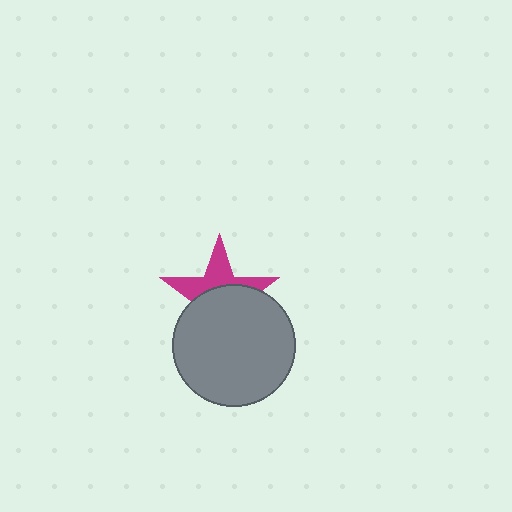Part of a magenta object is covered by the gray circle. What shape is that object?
It is a star.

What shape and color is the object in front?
The object in front is a gray circle.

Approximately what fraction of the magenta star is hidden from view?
Roughly 59% of the magenta star is hidden behind the gray circle.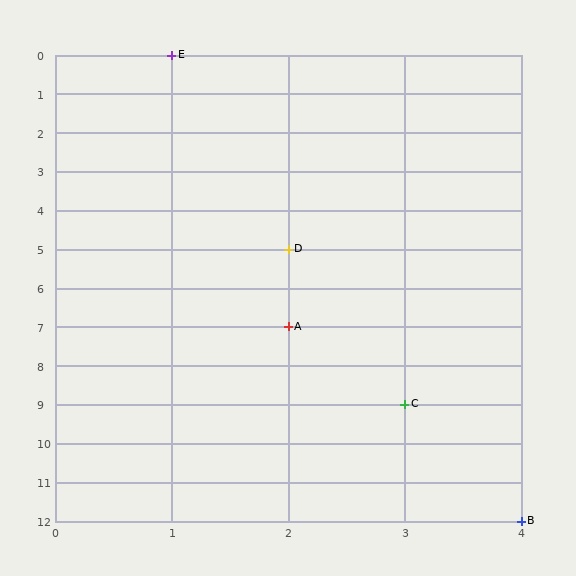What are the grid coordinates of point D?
Point D is at grid coordinates (2, 5).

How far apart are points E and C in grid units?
Points E and C are 2 columns and 9 rows apart (about 9.2 grid units diagonally).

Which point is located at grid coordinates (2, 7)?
Point A is at (2, 7).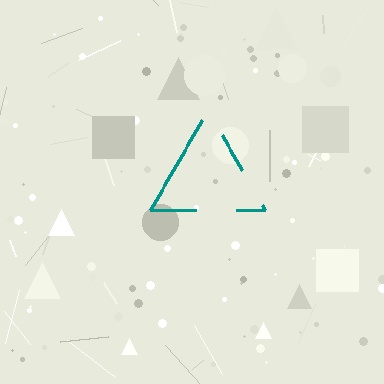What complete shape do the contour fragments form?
The contour fragments form a triangle.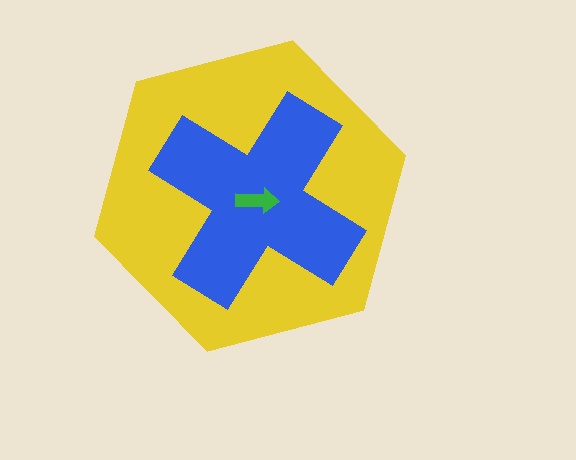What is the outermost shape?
The yellow hexagon.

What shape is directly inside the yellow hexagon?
The blue cross.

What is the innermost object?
The green arrow.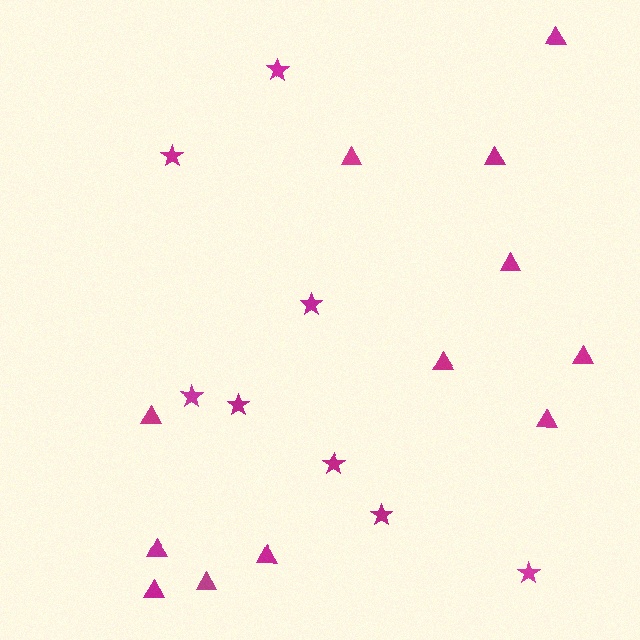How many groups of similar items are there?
There are 2 groups: one group of stars (8) and one group of triangles (12).